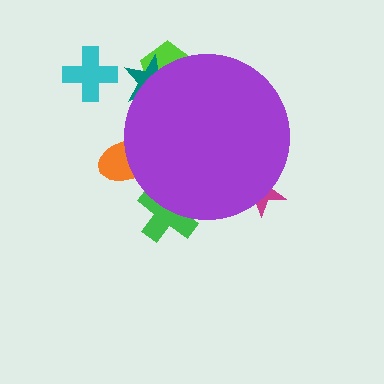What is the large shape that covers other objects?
A purple circle.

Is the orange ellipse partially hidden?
Yes, the orange ellipse is partially hidden behind the purple circle.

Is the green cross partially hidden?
Yes, the green cross is partially hidden behind the purple circle.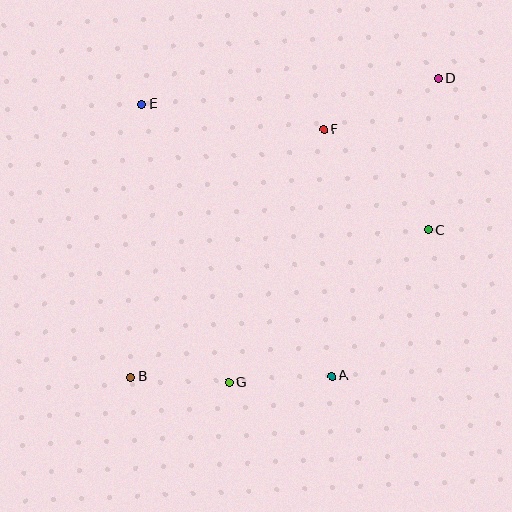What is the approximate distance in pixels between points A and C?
The distance between A and C is approximately 175 pixels.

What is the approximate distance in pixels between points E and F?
The distance between E and F is approximately 183 pixels.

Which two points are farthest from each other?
Points B and D are farthest from each other.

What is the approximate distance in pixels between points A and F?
The distance between A and F is approximately 246 pixels.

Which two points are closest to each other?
Points B and G are closest to each other.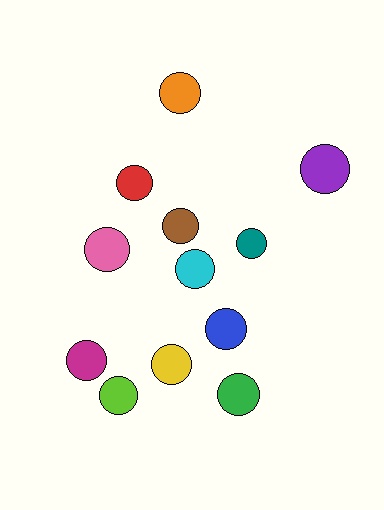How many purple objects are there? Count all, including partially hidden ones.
There is 1 purple object.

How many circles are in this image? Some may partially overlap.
There are 12 circles.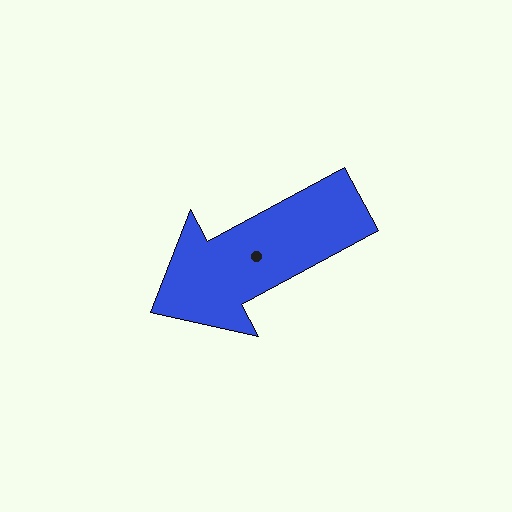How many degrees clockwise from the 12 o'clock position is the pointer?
Approximately 242 degrees.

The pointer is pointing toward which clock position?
Roughly 8 o'clock.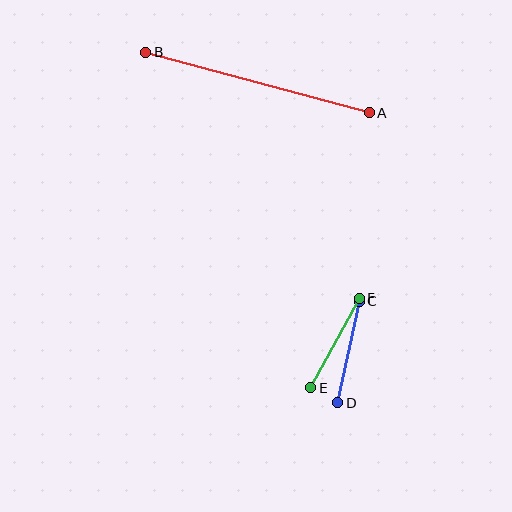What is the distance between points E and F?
The distance is approximately 102 pixels.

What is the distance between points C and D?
The distance is approximately 103 pixels.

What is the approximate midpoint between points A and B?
The midpoint is at approximately (258, 83) pixels.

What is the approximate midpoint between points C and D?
The midpoint is at approximately (349, 352) pixels.